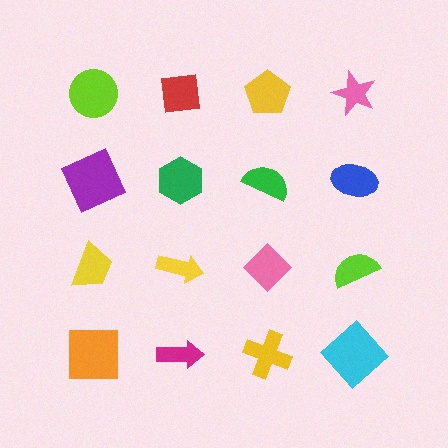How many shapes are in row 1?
4 shapes.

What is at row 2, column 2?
A green hexagon.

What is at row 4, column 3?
A yellow cross.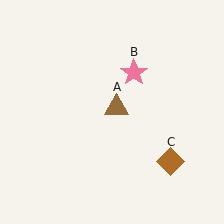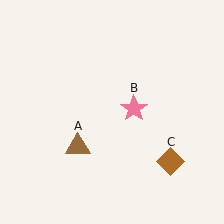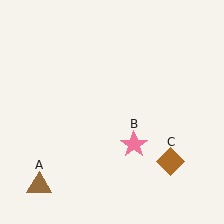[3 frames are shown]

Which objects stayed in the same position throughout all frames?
Brown diamond (object C) remained stationary.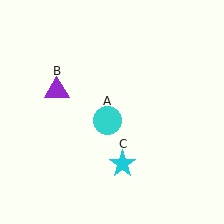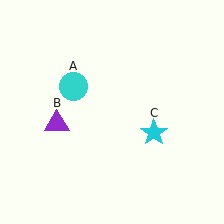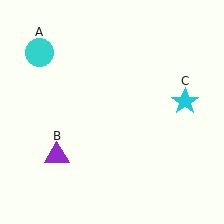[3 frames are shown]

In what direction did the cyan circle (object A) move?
The cyan circle (object A) moved up and to the left.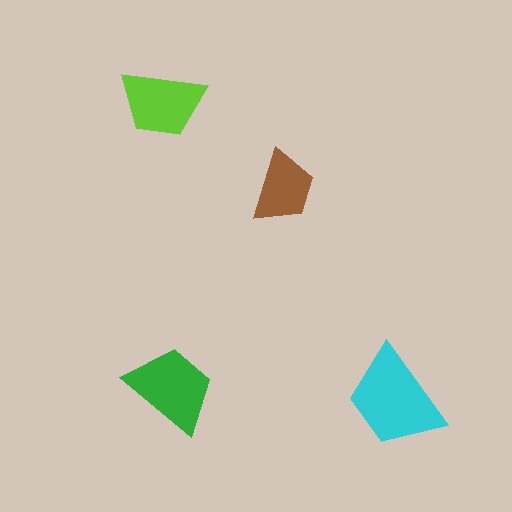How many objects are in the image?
There are 4 objects in the image.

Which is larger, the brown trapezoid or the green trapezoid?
The green one.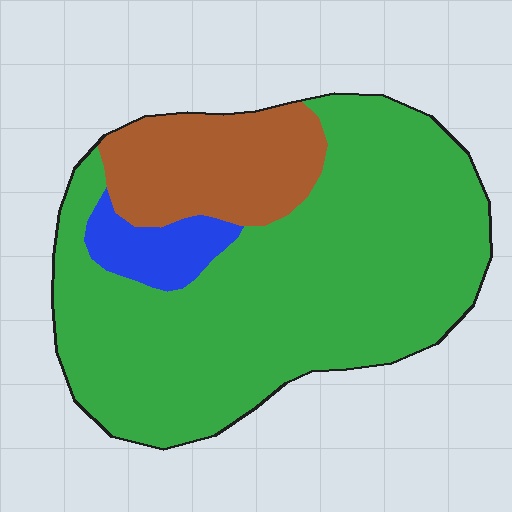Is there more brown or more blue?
Brown.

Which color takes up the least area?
Blue, at roughly 5%.